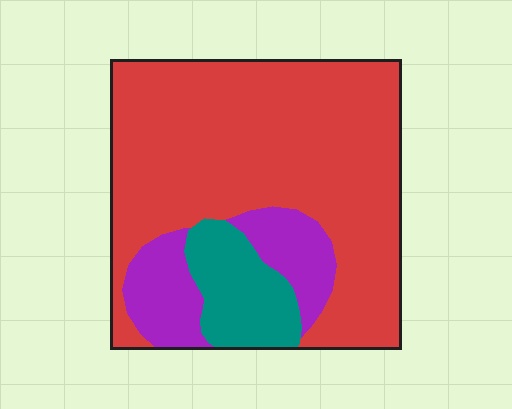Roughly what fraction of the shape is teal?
Teal covers roughly 15% of the shape.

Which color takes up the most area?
Red, at roughly 70%.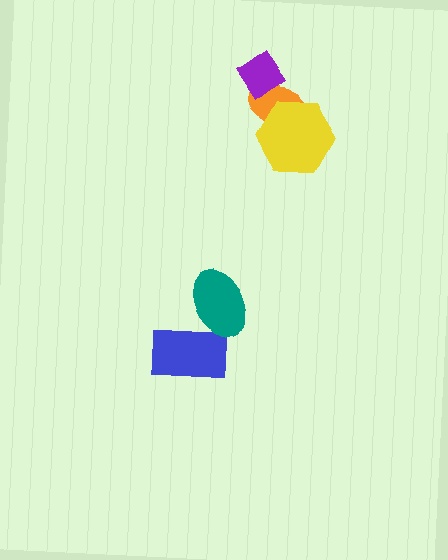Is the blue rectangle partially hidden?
Yes, it is partially covered by another shape.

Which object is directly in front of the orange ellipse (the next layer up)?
The yellow hexagon is directly in front of the orange ellipse.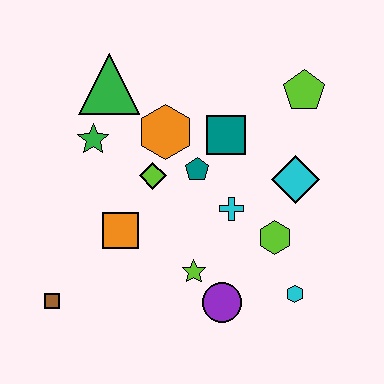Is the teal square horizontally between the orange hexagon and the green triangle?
No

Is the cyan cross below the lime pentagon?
Yes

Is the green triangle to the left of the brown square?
No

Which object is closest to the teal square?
The teal pentagon is closest to the teal square.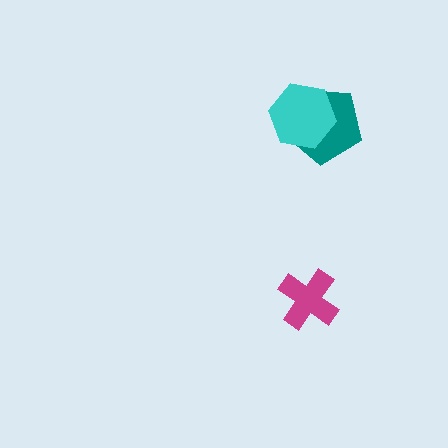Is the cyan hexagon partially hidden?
No, no other shape covers it.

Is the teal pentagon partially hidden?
Yes, it is partially covered by another shape.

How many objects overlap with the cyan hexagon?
1 object overlaps with the cyan hexagon.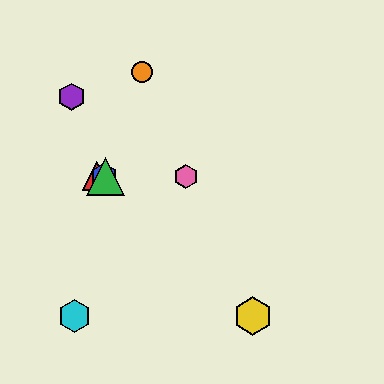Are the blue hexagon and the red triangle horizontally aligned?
Yes, both are at y≈176.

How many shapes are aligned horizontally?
4 shapes (the red triangle, the blue hexagon, the green triangle, the pink hexagon) are aligned horizontally.